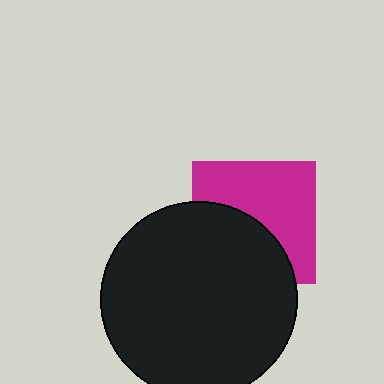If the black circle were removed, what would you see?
You would see the complete magenta square.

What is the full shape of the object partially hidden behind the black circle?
The partially hidden object is a magenta square.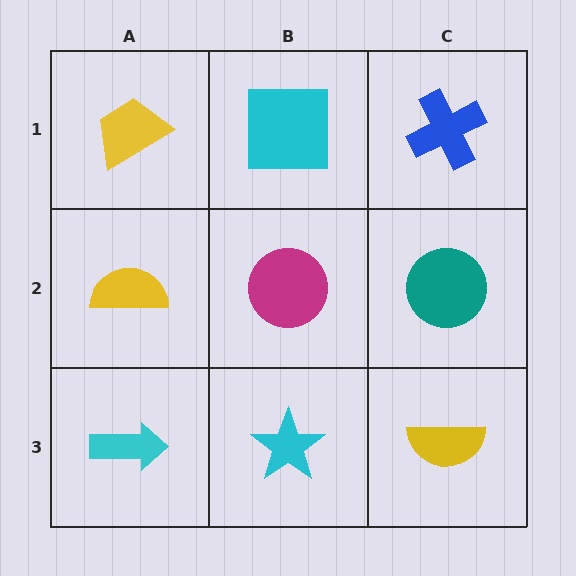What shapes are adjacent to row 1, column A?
A yellow semicircle (row 2, column A), a cyan square (row 1, column B).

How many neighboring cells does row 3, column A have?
2.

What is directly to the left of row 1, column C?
A cyan square.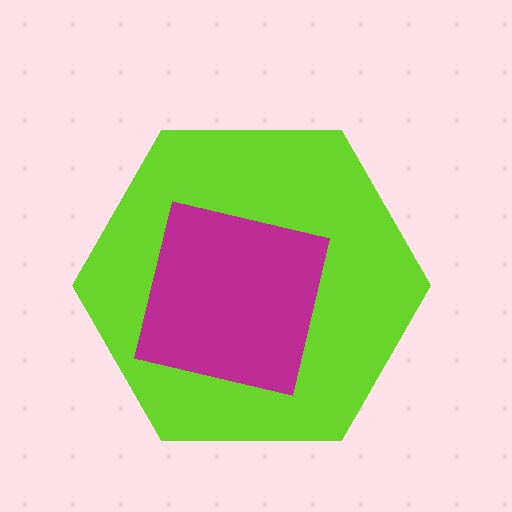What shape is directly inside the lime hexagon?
The magenta square.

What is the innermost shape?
The magenta square.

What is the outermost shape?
The lime hexagon.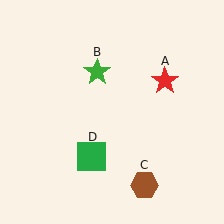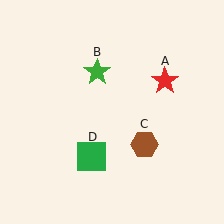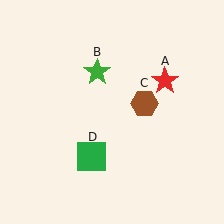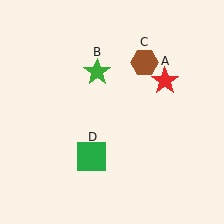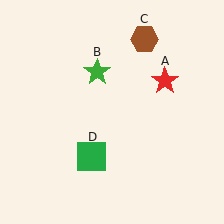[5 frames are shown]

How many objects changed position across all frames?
1 object changed position: brown hexagon (object C).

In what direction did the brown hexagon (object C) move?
The brown hexagon (object C) moved up.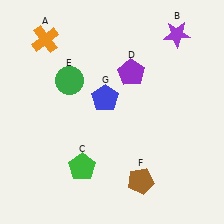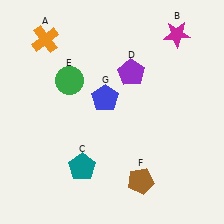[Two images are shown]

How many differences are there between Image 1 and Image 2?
There are 2 differences between the two images.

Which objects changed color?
B changed from purple to magenta. C changed from green to teal.